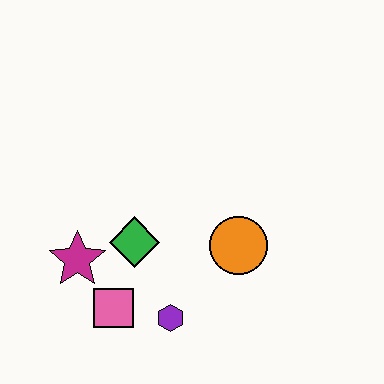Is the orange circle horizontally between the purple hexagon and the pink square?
No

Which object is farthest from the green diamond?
The orange circle is farthest from the green diamond.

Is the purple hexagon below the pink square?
Yes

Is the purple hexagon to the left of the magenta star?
No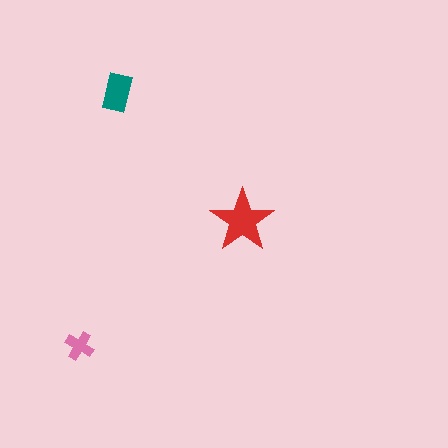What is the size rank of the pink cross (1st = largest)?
3rd.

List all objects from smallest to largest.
The pink cross, the teal rectangle, the red star.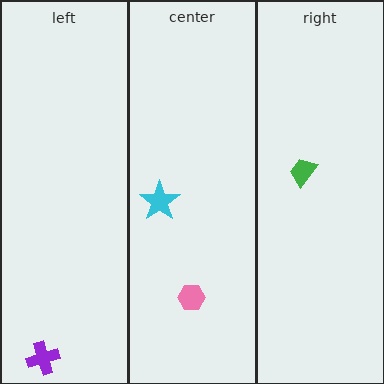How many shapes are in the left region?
1.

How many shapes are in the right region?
1.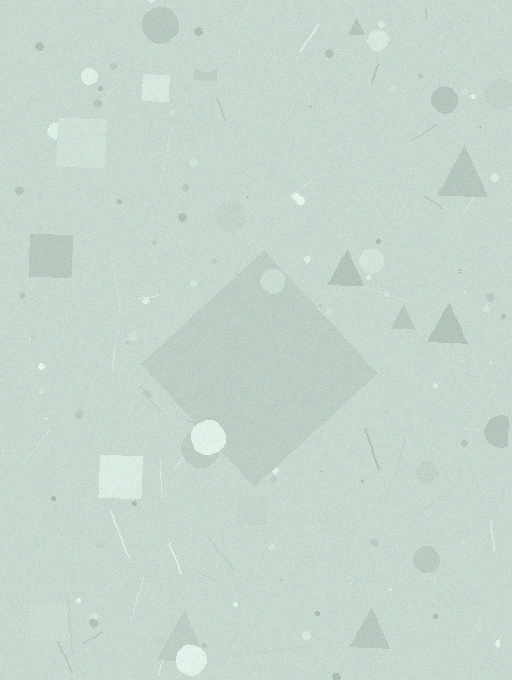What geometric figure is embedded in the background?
A diamond is embedded in the background.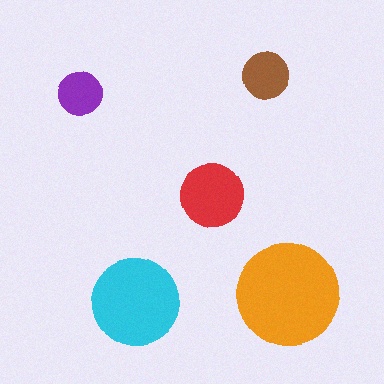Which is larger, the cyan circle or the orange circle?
The orange one.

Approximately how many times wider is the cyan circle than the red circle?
About 1.5 times wider.